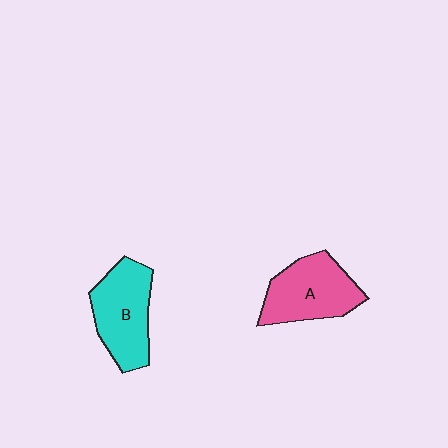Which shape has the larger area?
Shape A (pink).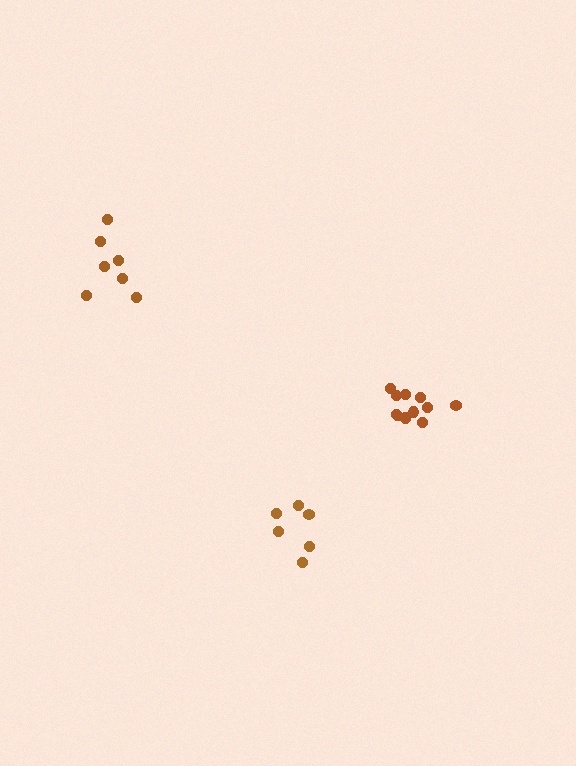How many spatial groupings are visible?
There are 3 spatial groupings.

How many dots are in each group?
Group 1: 12 dots, Group 2: 7 dots, Group 3: 6 dots (25 total).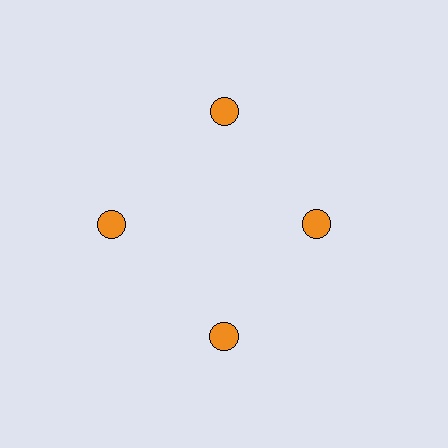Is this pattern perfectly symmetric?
No. The 4 orange circles are arranged in a ring, but one element near the 3 o'clock position is pulled inward toward the center, breaking the 4-fold rotational symmetry.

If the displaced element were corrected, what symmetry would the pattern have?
It would have 4-fold rotational symmetry — the pattern would map onto itself every 90 degrees.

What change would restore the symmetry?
The symmetry would be restored by moving it outward, back onto the ring so that all 4 circles sit at equal angles and equal distance from the center.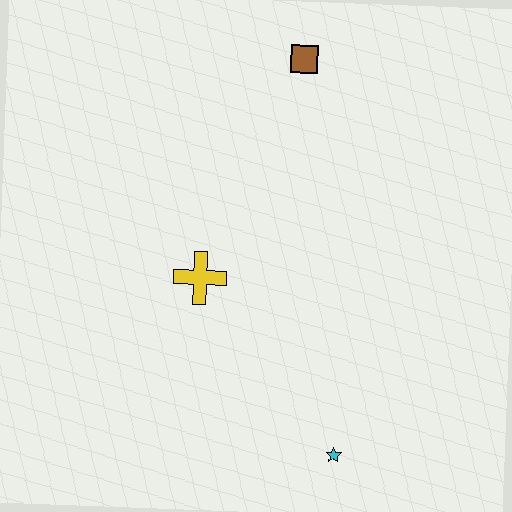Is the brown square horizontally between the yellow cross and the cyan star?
Yes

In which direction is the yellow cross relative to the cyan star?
The yellow cross is above the cyan star.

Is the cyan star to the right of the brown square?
Yes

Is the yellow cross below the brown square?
Yes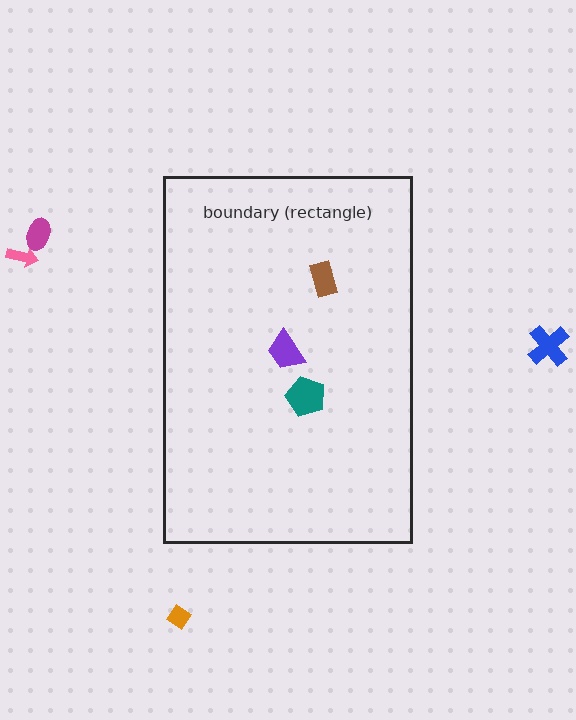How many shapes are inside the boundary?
3 inside, 4 outside.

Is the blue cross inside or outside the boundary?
Outside.